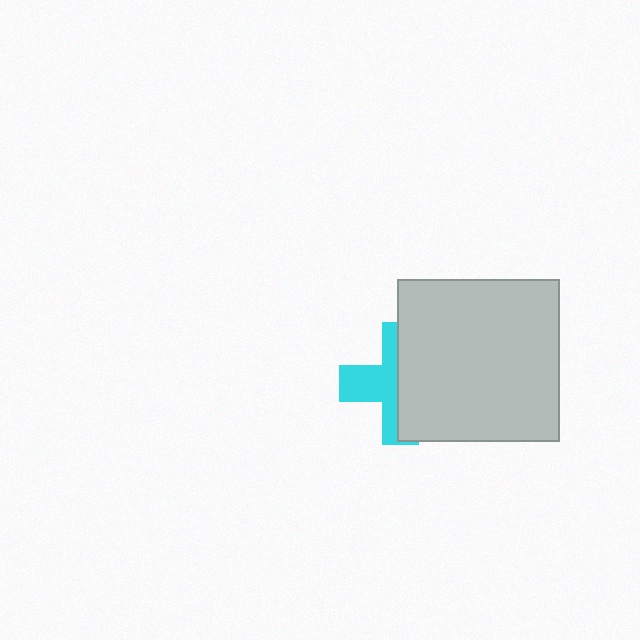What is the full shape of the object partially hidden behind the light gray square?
The partially hidden object is a cyan cross.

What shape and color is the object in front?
The object in front is a light gray square.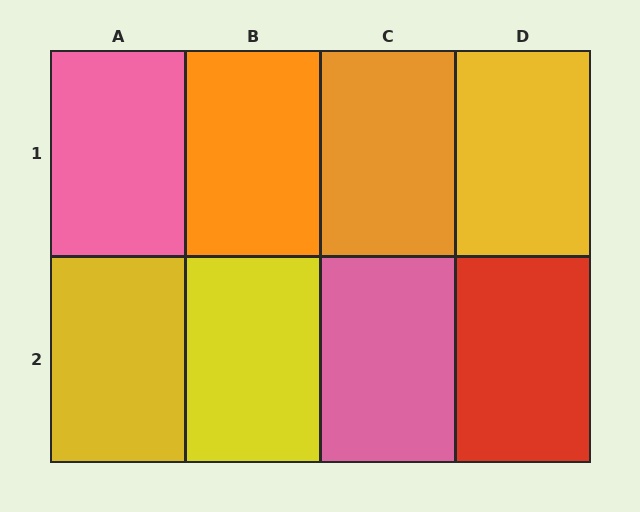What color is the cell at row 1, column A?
Pink.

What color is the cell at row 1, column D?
Yellow.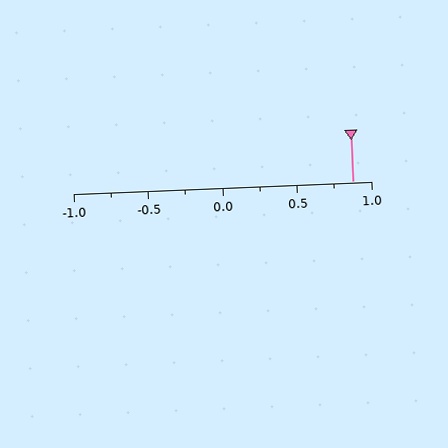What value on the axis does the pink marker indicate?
The marker indicates approximately 0.88.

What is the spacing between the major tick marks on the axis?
The major ticks are spaced 0.5 apart.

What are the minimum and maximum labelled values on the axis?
The axis runs from -1.0 to 1.0.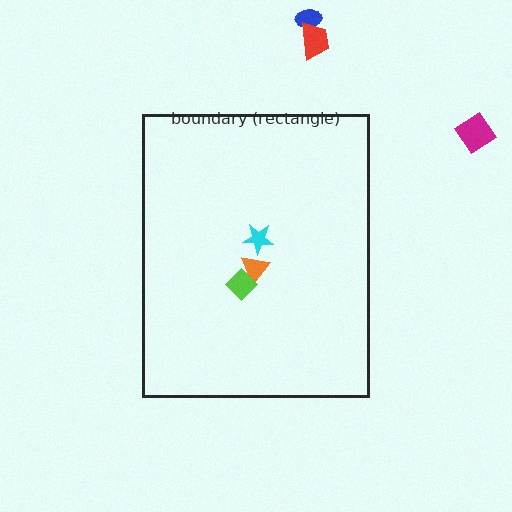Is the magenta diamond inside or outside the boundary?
Outside.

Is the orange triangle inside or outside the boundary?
Inside.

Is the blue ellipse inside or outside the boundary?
Outside.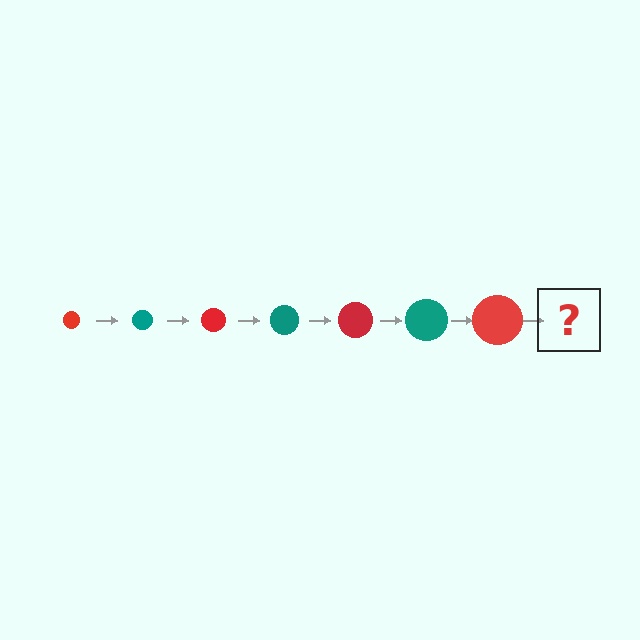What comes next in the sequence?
The next element should be a teal circle, larger than the previous one.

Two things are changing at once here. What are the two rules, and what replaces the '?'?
The two rules are that the circle grows larger each step and the color cycles through red and teal. The '?' should be a teal circle, larger than the previous one.